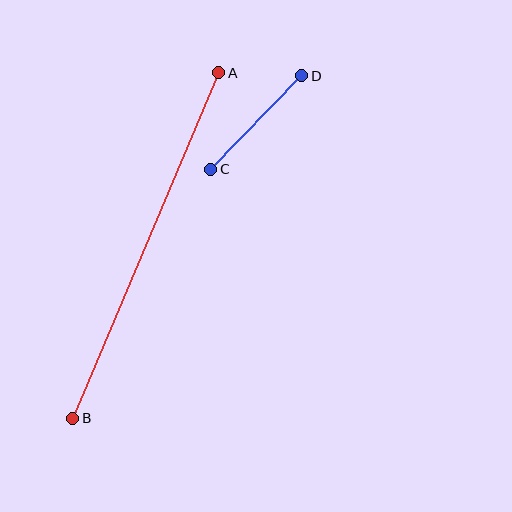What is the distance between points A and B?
The distance is approximately 375 pixels.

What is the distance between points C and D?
The distance is approximately 130 pixels.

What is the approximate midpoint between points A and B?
The midpoint is at approximately (146, 246) pixels.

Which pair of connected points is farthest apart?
Points A and B are farthest apart.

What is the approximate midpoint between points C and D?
The midpoint is at approximately (256, 122) pixels.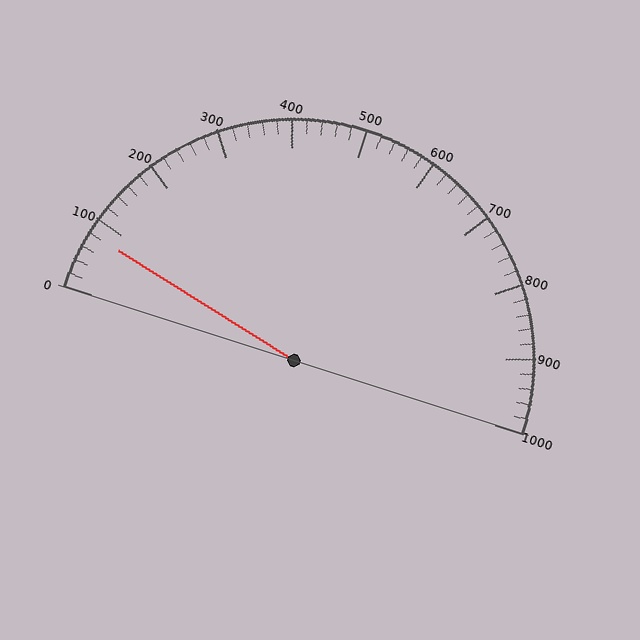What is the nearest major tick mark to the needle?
The nearest major tick mark is 100.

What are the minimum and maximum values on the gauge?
The gauge ranges from 0 to 1000.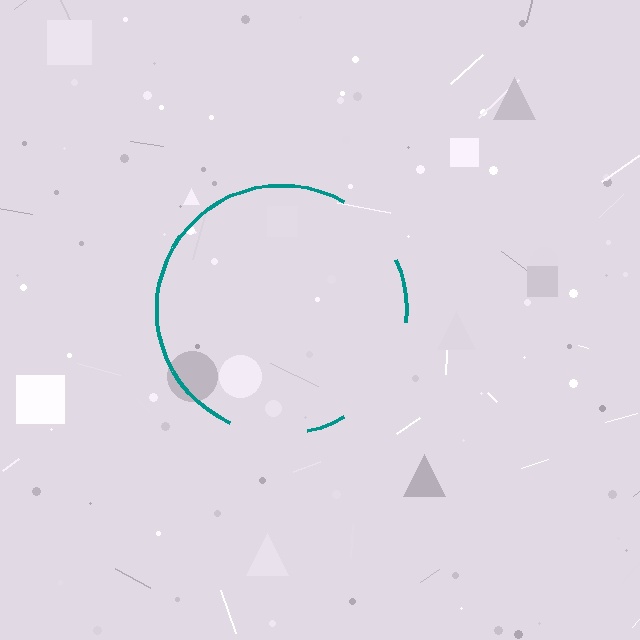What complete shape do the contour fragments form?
The contour fragments form a circle.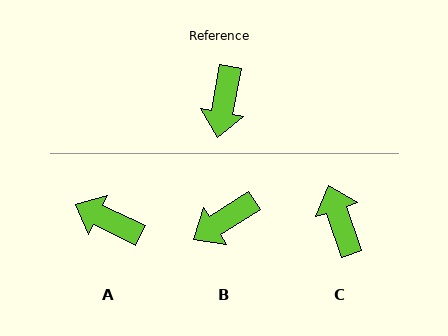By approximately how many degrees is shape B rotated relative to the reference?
Approximately 48 degrees clockwise.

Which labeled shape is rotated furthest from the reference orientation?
C, about 151 degrees away.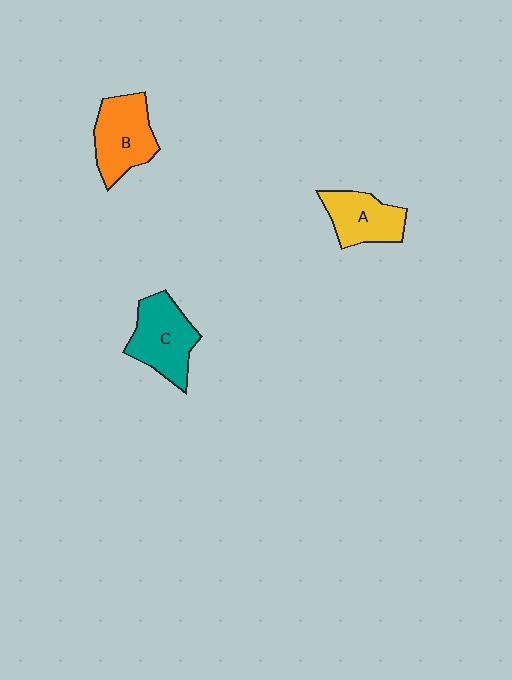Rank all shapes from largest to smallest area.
From largest to smallest: C (teal), B (orange), A (yellow).